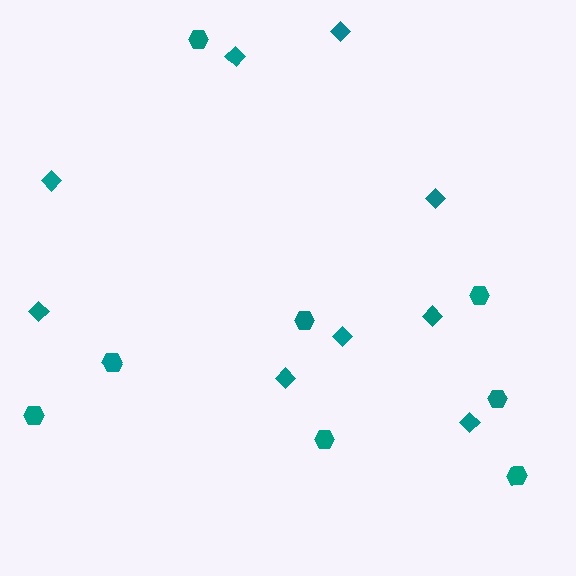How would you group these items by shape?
There are 2 groups: one group of diamonds (9) and one group of hexagons (8).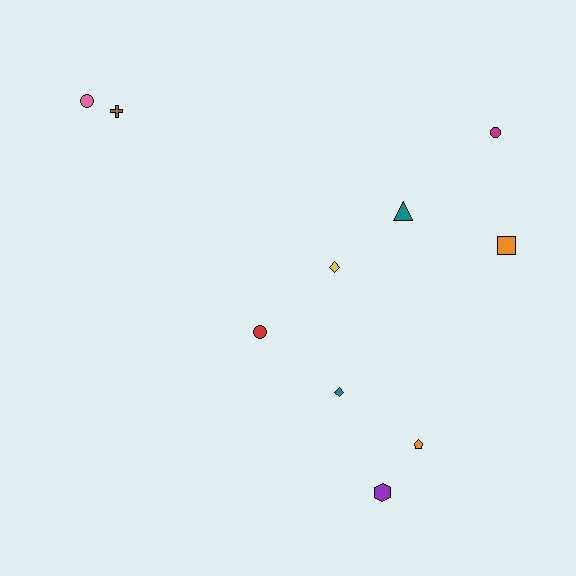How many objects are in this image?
There are 10 objects.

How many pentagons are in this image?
There is 1 pentagon.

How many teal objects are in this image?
There are 2 teal objects.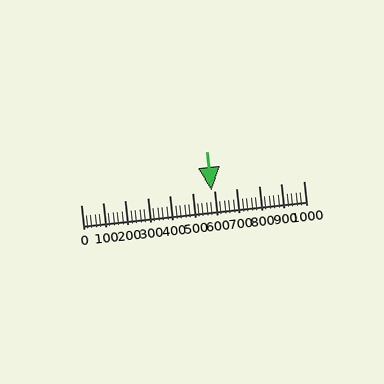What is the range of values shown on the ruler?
The ruler shows values from 0 to 1000.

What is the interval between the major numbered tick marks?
The major tick marks are spaced 100 units apart.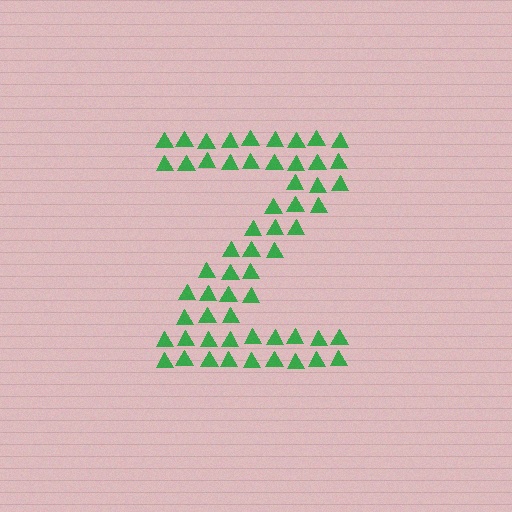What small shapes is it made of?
It is made of small triangles.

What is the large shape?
The large shape is the letter Z.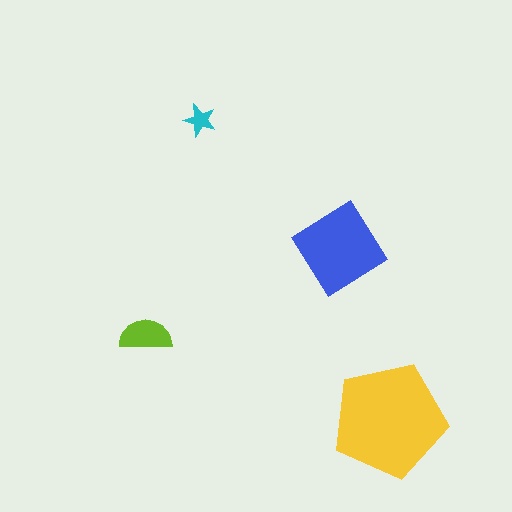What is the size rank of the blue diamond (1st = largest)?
2nd.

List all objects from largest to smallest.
The yellow pentagon, the blue diamond, the lime semicircle, the cyan star.